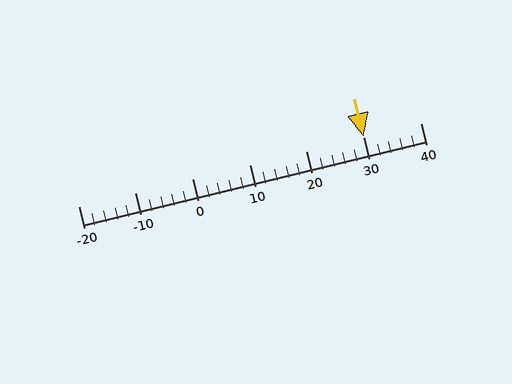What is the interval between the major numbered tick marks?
The major tick marks are spaced 10 units apart.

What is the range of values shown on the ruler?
The ruler shows values from -20 to 40.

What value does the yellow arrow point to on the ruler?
The yellow arrow points to approximately 30.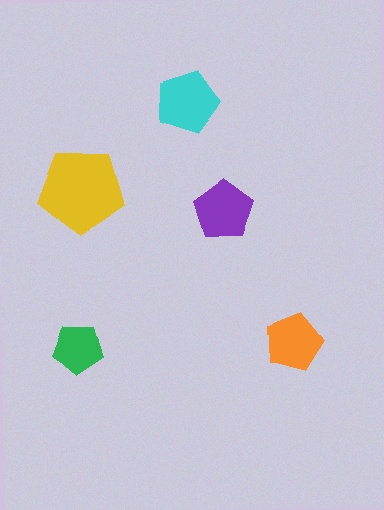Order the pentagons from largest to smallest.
the yellow one, the cyan one, the purple one, the orange one, the green one.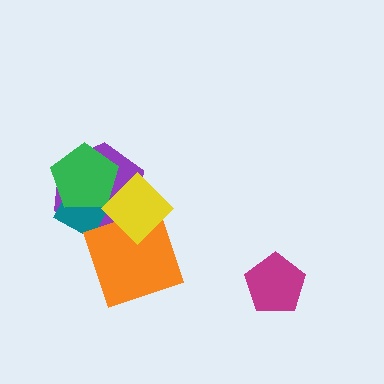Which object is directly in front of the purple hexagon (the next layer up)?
The teal diamond is directly in front of the purple hexagon.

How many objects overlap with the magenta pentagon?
0 objects overlap with the magenta pentagon.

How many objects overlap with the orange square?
2 objects overlap with the orange square.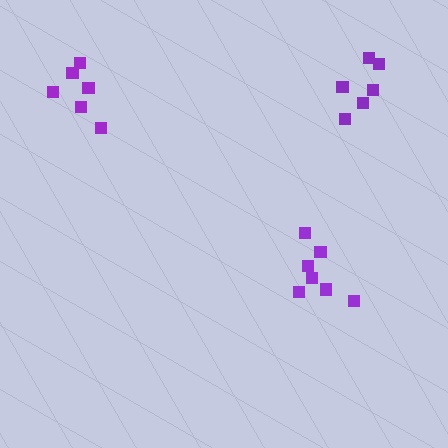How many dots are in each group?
Group 1: 6 dots, Group 2: 7 dots, Group 3: 6 dots (19 total).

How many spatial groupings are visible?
There are 3 spatial groupings.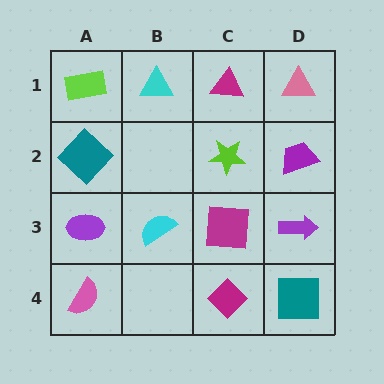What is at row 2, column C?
A lime star.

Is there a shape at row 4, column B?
No, that cell is empty.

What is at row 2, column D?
A purple trapezoid.